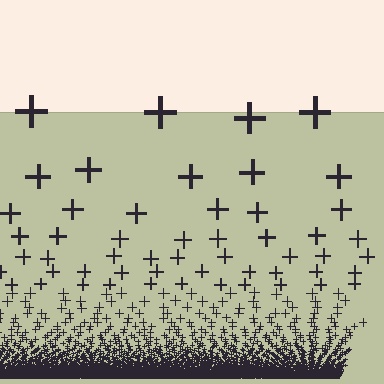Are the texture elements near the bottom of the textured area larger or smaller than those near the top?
Smaller. The gradient is inverted — elements near the bottom are smaller and denser.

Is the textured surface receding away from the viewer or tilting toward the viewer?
The surface appears to tilt toward the viewer. Texture elements get larger and sparser toward the top.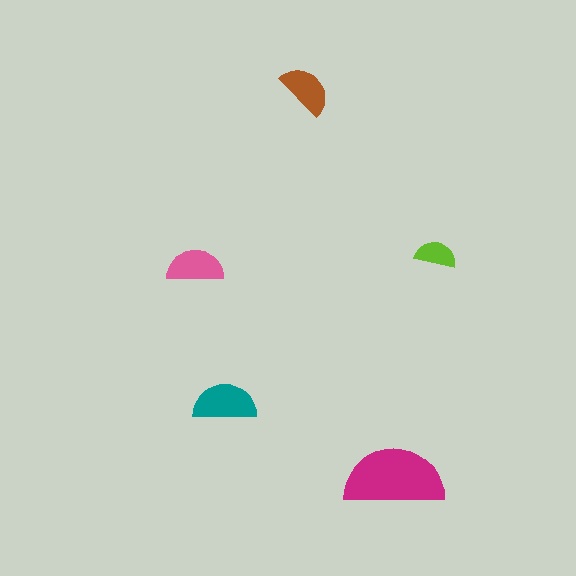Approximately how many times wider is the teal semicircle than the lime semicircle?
About 1.5 times wider.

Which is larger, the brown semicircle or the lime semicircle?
The brown one.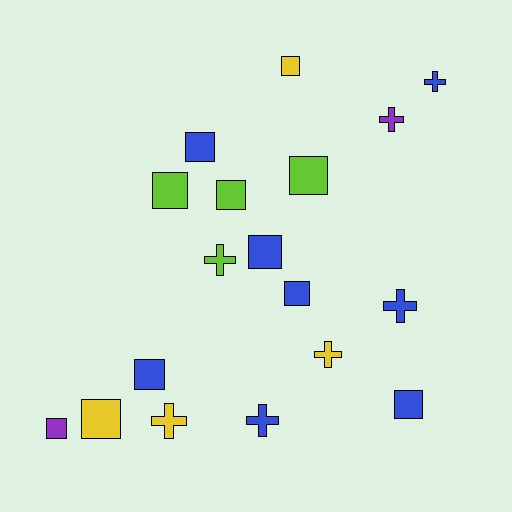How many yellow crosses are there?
There are 2 yellow crosses.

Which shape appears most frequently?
Square, with 11 objects.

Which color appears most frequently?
Blue, with 8 objects.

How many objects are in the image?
There are 18 objects.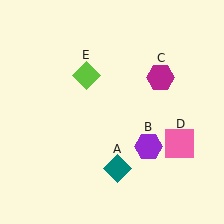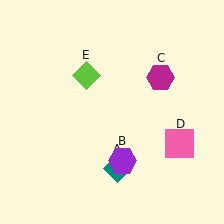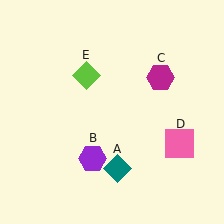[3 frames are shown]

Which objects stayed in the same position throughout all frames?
Teal diamond (object A) and magenta hexagon (object C) and pink square (object D) and lime diamond (object E) remained stationary.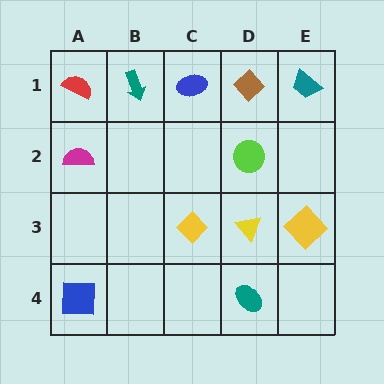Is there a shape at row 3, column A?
No, that cell is empty.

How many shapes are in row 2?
2 shapes.